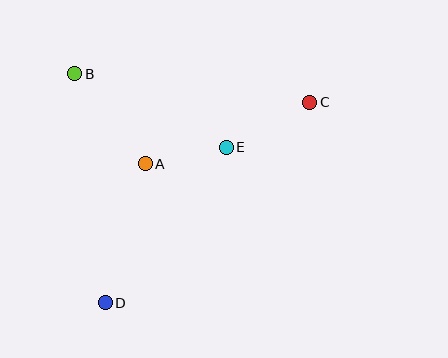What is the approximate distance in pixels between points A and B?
The distance between A and B is approximately 114 pixels.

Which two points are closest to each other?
Points A and E are closest to each other.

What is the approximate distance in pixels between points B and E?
The distance between B and E is approximately 168 pixels.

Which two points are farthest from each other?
Points C and D are farthest from each other.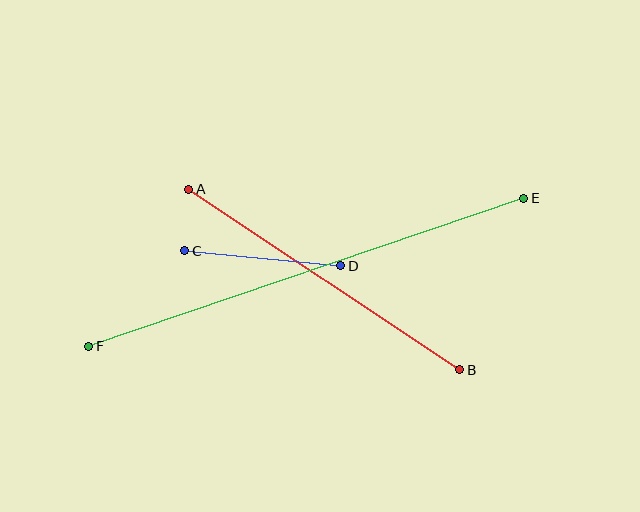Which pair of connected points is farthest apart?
Points E and F are farthest apart.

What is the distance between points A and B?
The distance is approximately 326 pixels.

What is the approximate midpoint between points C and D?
The midpoint is at approximately (263, 258) pixels.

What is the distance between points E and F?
The distance is approximately 460 pixels.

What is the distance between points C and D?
The distance is approximately 157 pixels.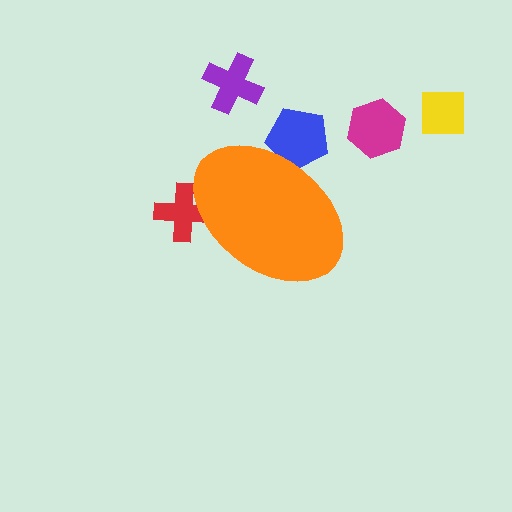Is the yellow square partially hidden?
No, the yellow square is fully visible.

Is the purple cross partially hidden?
No, the purple cross is fully visible.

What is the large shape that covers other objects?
An orange ellipse.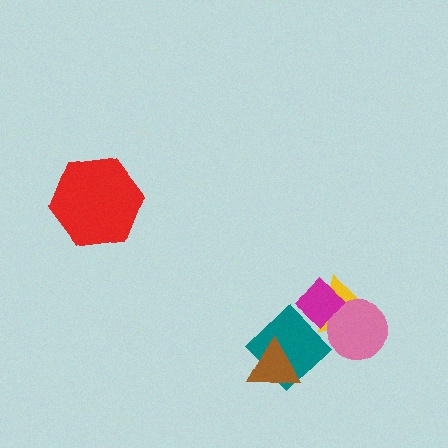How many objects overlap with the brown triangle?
1 object overlaps with the brown triangle.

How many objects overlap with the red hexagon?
0 objects overlap with the red hexagon.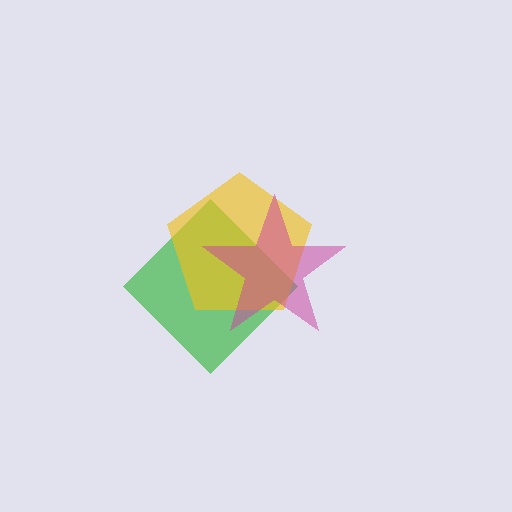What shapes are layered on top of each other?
The layered shapes are: a green diamond, a yellow pentagon, a magenta star.